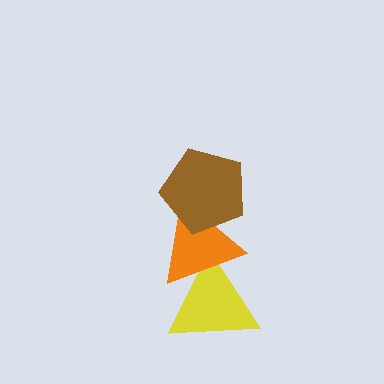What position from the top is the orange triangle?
The orange triangle is 2nd from the top.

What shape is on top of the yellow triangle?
The orange triangle is on top of the yellow triangle.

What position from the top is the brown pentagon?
The brown pentagon is 1st from the top.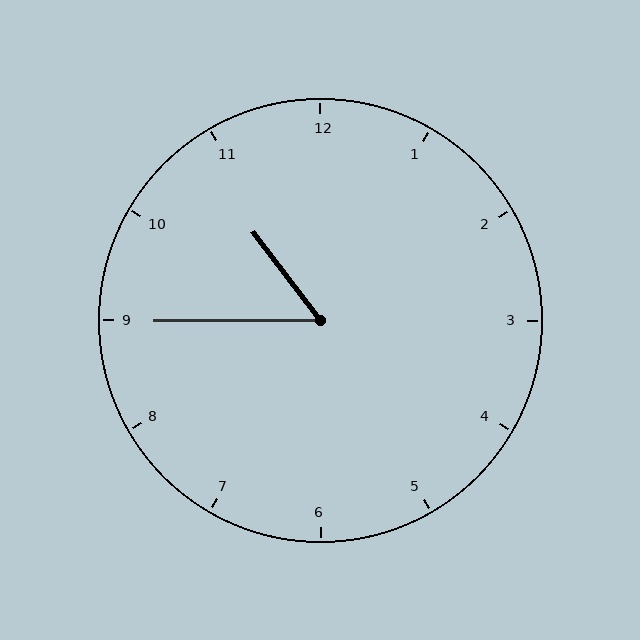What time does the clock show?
10:45.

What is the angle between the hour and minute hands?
Approximately 52 degrees.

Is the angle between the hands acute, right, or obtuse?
It is acute.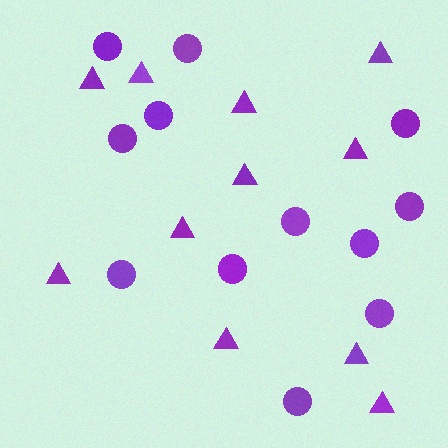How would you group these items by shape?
There are 2 groups: one group of triangles (11) and one group of circles (12).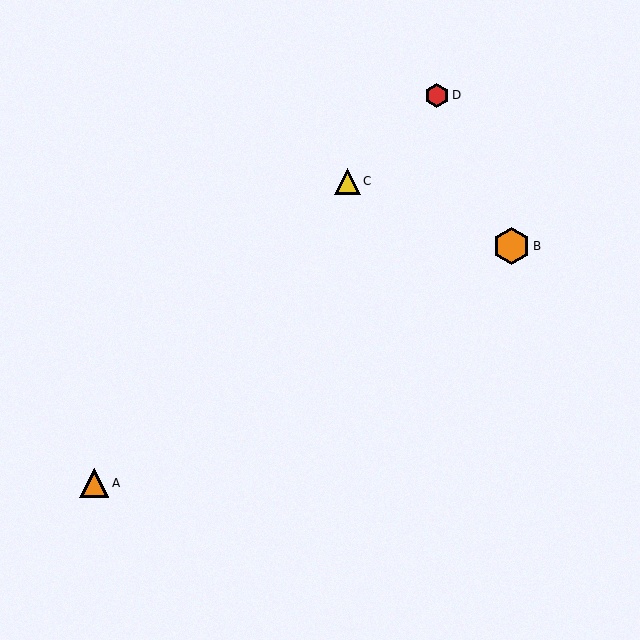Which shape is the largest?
The orange hexagon (labeled B) is the largest.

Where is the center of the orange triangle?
The center of the orange triangle is at (94, 483).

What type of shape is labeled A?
Shape A is an orange triangle.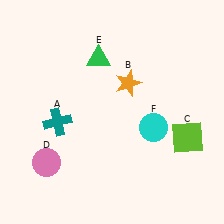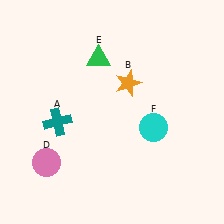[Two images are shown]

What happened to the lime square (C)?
The lime square (C) was removed in Image 2. It was in the bottom-right area of Image 1.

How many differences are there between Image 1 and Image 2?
There is 1 difference between the two images.